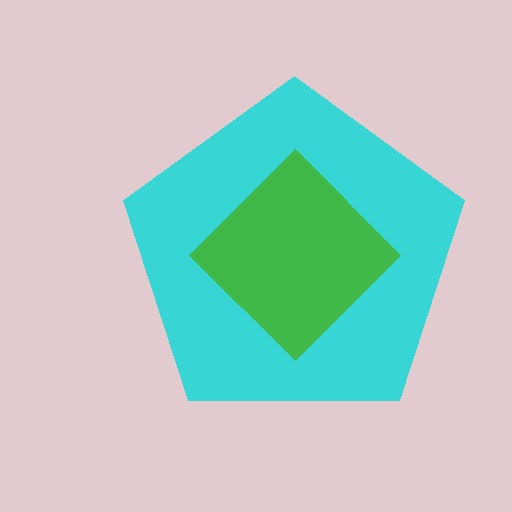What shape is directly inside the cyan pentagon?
The green diamond.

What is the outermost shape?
The cyan pentagon.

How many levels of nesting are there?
2.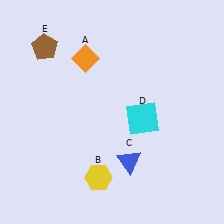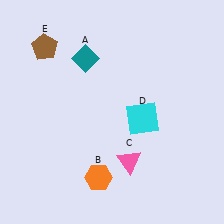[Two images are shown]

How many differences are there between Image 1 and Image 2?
There are 3 differences between the two images.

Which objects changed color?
A changed from orange to teal. B changed from yellow to orange. C changed from blue to pink.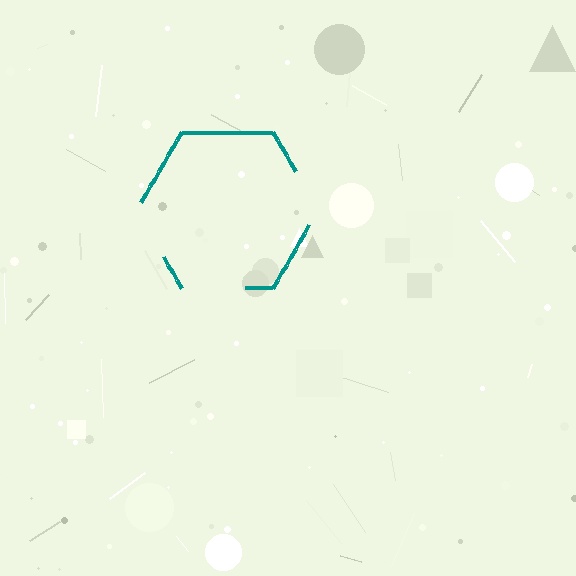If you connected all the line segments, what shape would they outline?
They would outline a hexagon.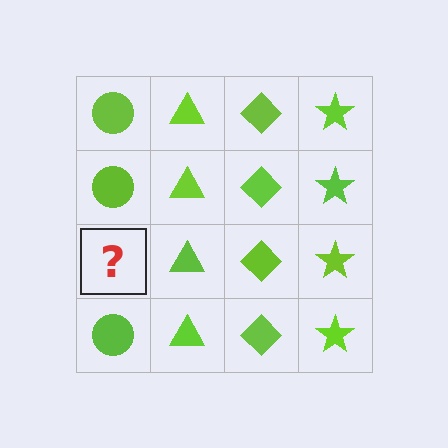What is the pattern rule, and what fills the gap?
The rule is that each column has a consistent shape. The gap should be filled with a lime circle.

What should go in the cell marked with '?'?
The missing cell should contain a lime circle.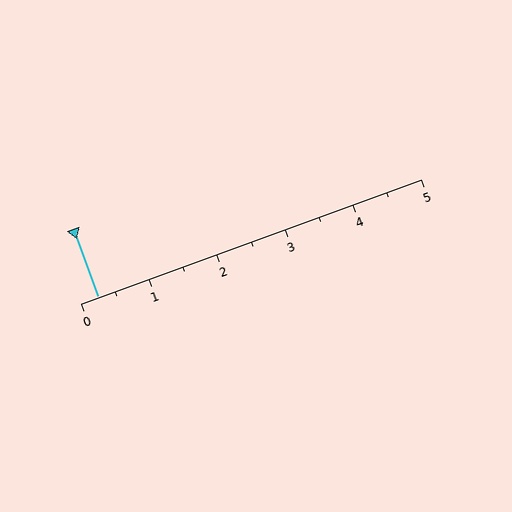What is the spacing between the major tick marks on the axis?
The major ticks are spaced 1 apart.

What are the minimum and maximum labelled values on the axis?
The axis runs from 0 to 5.